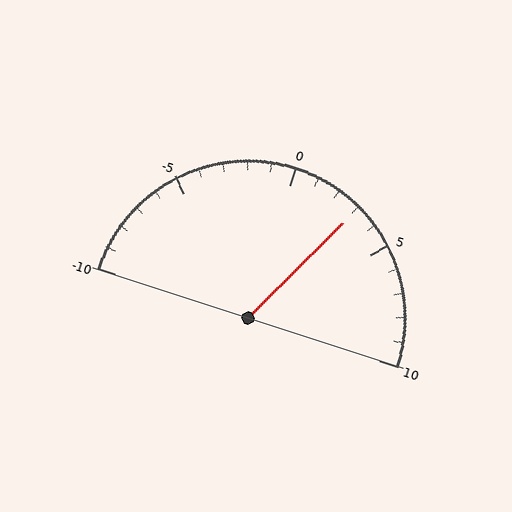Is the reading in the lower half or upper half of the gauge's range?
The reading is in the upper half of the range (-10 to 10).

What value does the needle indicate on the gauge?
The needle indicates approximately 3.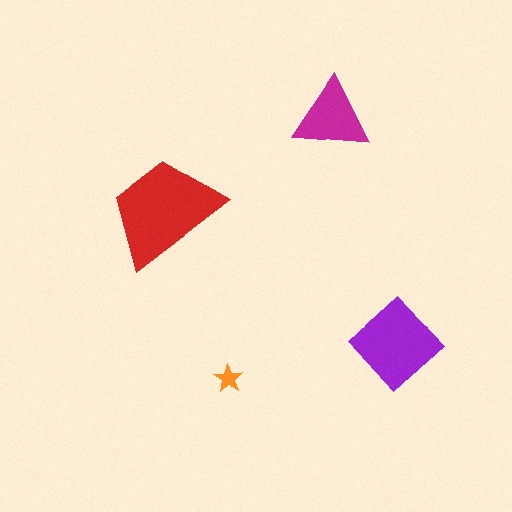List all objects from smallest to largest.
The orange star, the magenta triangle, the purple diamond, the red trapezoid.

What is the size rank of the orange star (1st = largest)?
4th.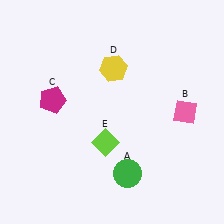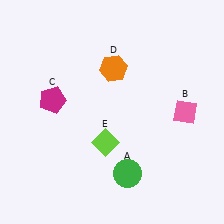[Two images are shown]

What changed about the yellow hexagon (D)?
In Image 1, D is yellow. In Image 2, it changed to orange.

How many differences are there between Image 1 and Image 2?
There is 1 difference between the two images.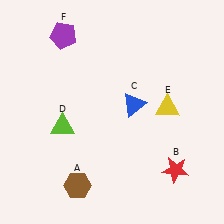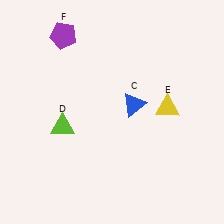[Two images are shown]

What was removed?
The brown hexagon (A), the red star (B) were removed in Image 2.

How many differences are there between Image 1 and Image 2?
There are 2 differences between the two images.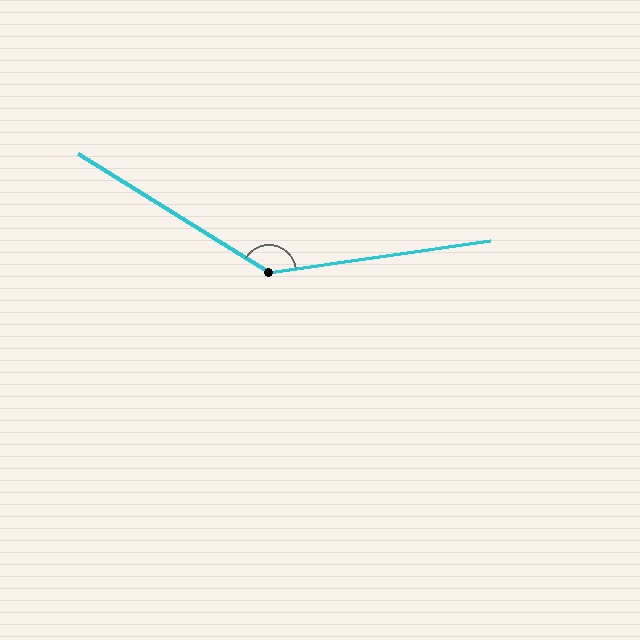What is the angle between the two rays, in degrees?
Approximately 140 degrees.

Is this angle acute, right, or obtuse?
It is obtuse.